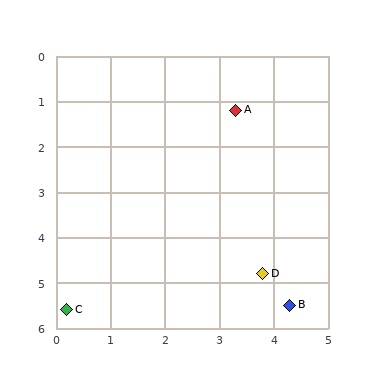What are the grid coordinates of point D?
Point D is at approximately (3.8, 4.8).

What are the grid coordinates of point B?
Point B is at approximately (4.3, 5.5).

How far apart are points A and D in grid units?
Points A and D are about 3.6 grid units apart.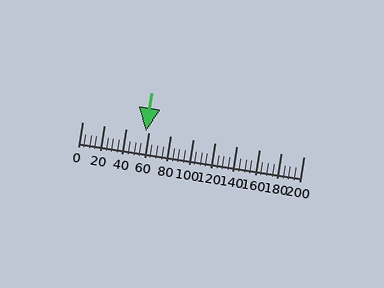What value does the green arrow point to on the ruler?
The green arrow points to approximately 58.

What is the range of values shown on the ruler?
The ruler shows values from 0 to 200.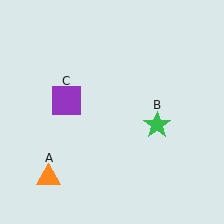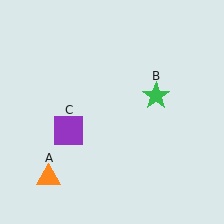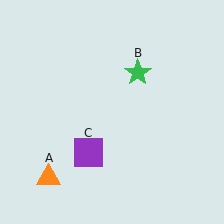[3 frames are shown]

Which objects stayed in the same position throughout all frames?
Orange triangle (object A) remained stationary.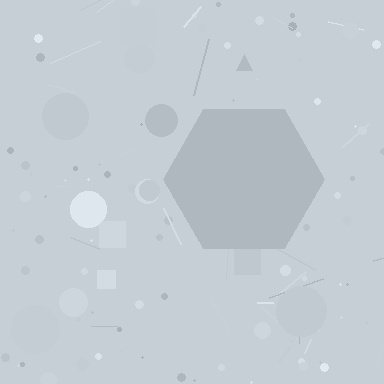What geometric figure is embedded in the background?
A hexagon is embedded in the background.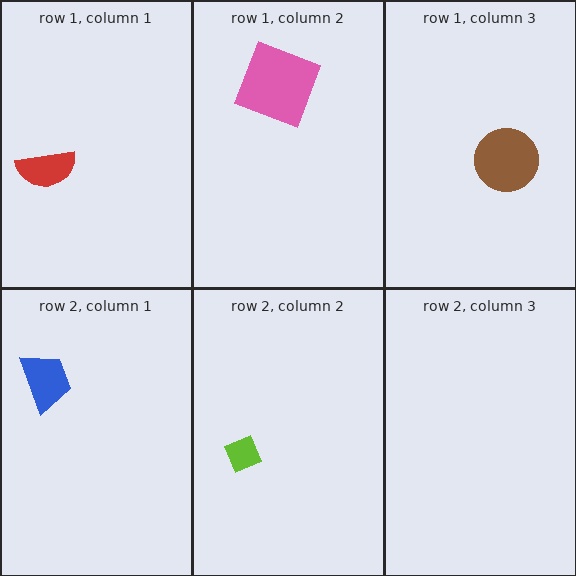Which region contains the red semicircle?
The row 1, column 1 region.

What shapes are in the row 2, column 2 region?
The lime diamond.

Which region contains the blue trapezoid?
The row 2, column 1 region.